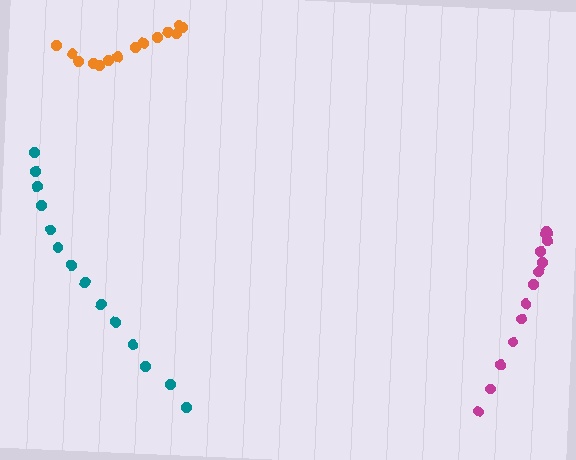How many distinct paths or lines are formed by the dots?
There are 3 distinct paths.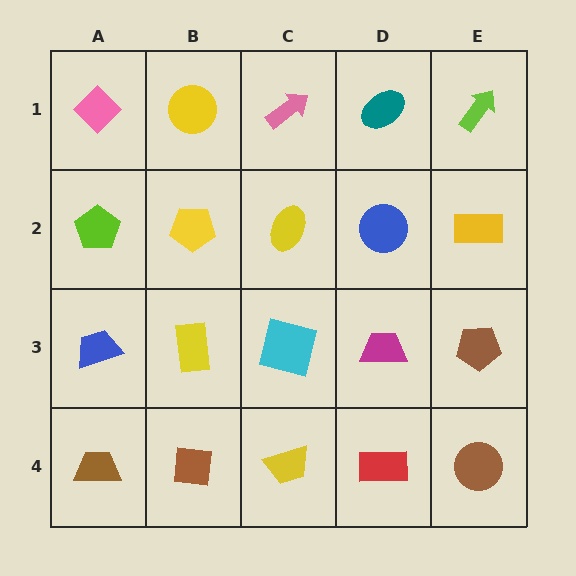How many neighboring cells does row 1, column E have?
2.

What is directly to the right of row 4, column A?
A brown square.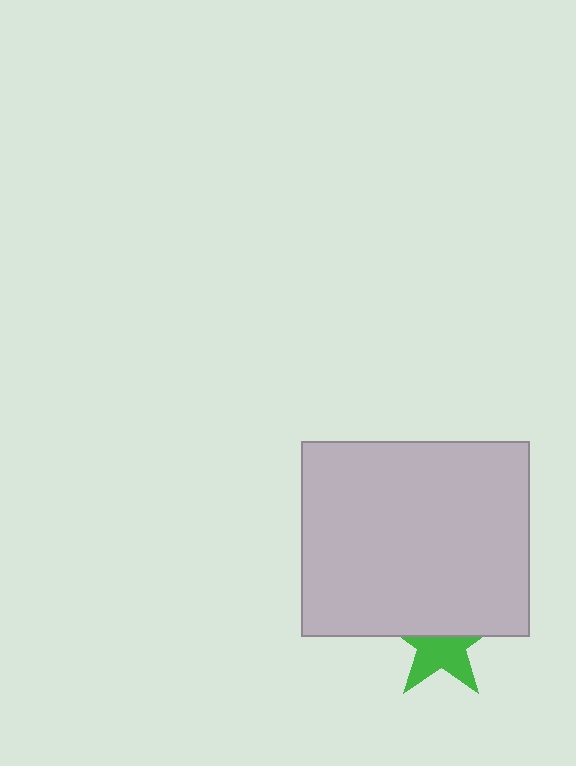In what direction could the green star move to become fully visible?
The green star could move down. That would shift it out from behind the light gray rectangle entirely.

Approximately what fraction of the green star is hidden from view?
Roughly 48% of the green star is hidden behind the light gray rectangle.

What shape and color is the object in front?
The object in front is a light gray rectangle.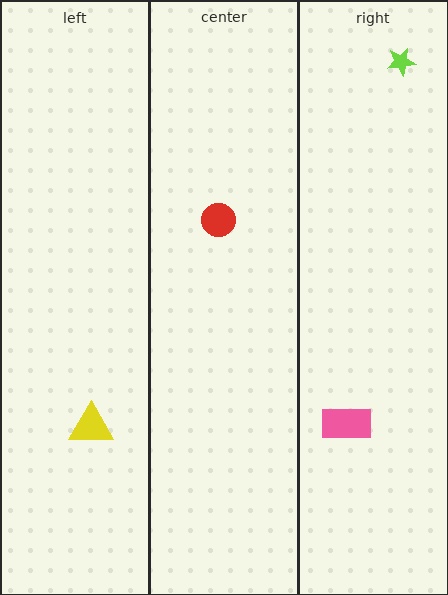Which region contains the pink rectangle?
The right region.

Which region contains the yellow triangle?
The left region.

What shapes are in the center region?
The red circle.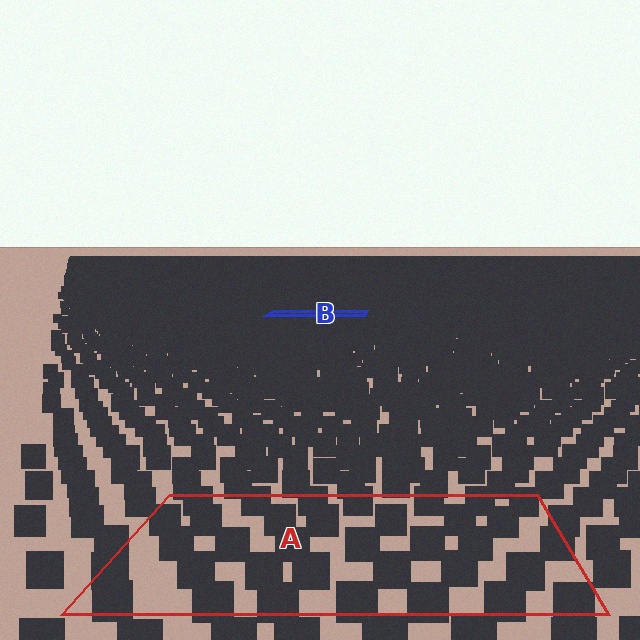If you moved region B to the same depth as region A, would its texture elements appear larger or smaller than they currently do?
They would appear larger. At a closer depth, the same texture elements are projected at a bigger on-screen size.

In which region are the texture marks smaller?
The texture marks are smaller in region B, because it is farther away.